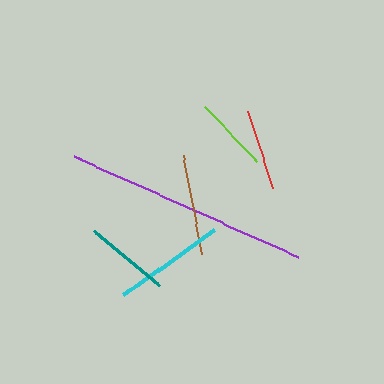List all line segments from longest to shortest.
From longest to shortest: purple, cyan, brown, teal, red, lime.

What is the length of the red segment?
The red segment is approximately 81 pixels long.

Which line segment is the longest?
The purple line is the longest at approximately 247 pixels.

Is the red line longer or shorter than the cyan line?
The cyan line is longer than the red line.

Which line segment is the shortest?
The lime line is the shortest at approximately 76 pixels.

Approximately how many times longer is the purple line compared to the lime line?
The purple line is approximately 3.2 times the length of the lime line.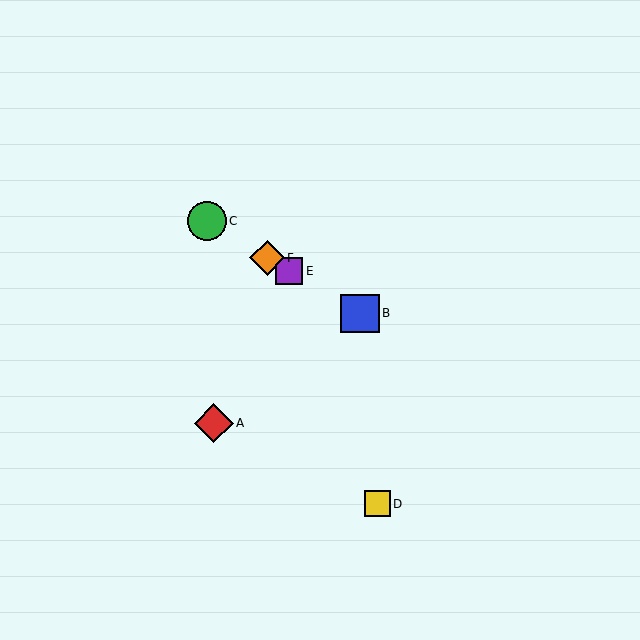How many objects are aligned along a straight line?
4 objects (B, C, E, F) are aligned along a straight line.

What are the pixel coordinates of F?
Object F is at (267, 258).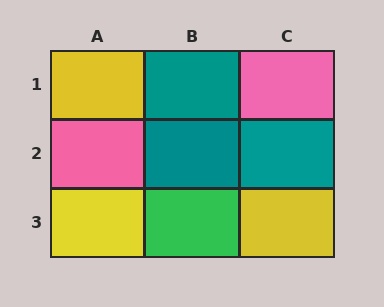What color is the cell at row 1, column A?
Yellow.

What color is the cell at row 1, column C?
Pink.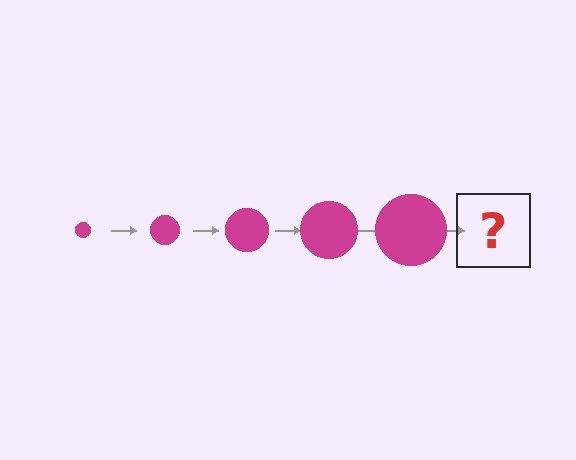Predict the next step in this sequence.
The next step is a magenta circle, larger than the previous one.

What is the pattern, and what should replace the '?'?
The pattern is that the circle gets progressively larger each step. The '?' should be a magenta circle, larger than the previous one.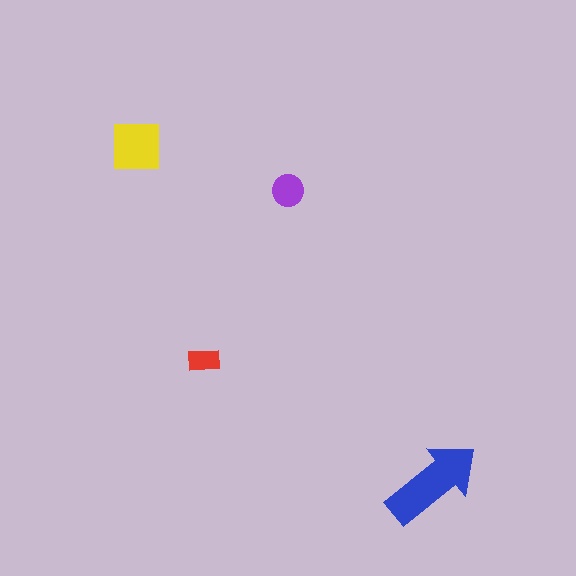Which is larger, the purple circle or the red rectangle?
The purple circle.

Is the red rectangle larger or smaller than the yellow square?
Smaller.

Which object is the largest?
The blue arrow.